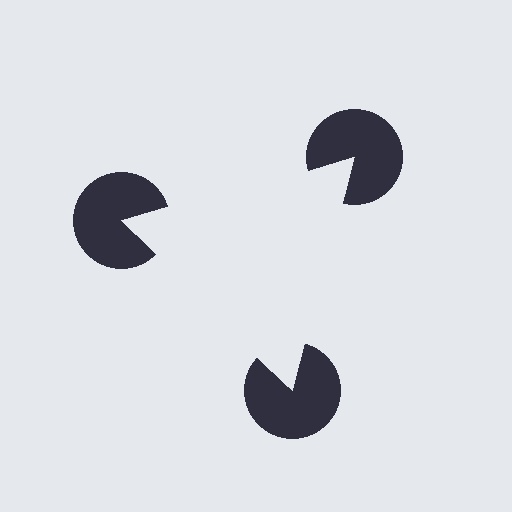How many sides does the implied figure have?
3 sides.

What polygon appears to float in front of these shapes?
An illusory triangle — its edges are inferred from the aligned wedge cuts in the pac-man discs, not physically drawn.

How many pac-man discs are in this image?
There are 3 — one at each vertex of the illusory triangle.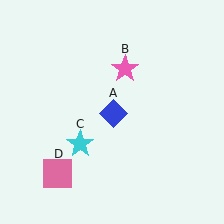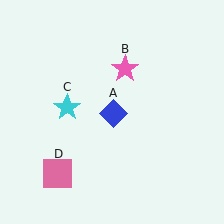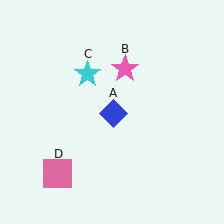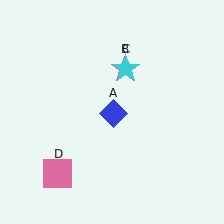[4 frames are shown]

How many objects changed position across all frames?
1 object changed position: cyan star (object C).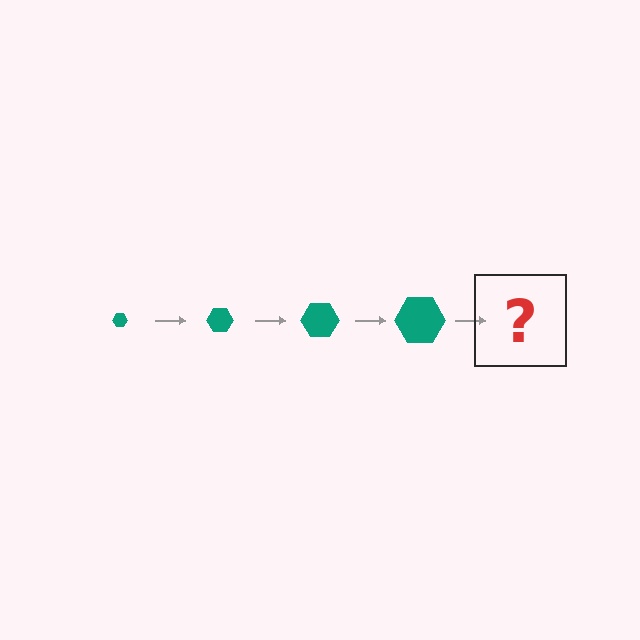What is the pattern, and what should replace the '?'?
The pattern is that the hexagon gets progressively larger each step. The '?' should be a teal hexagon, larger than the previous one.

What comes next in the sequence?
The next element should be a teal hexagon, larger than the previous one.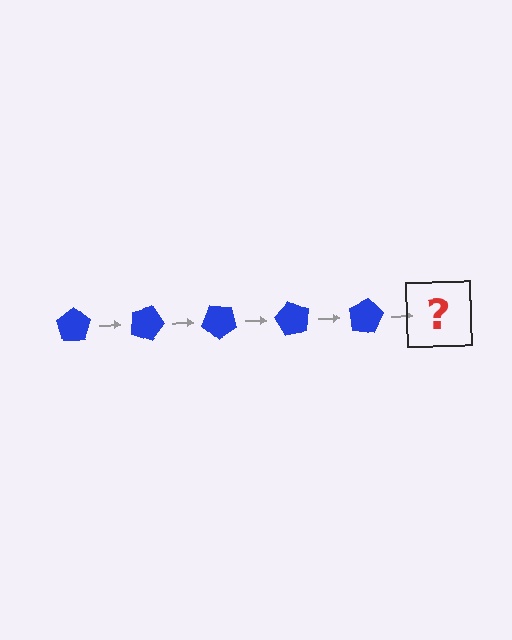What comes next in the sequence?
The next element should be a blue pentagon rotated 100 degrees.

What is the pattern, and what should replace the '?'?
The pattern is that the pentagon rotates 20 degrees each step. The '?' should be a blue pentagon rotated 100 degrees.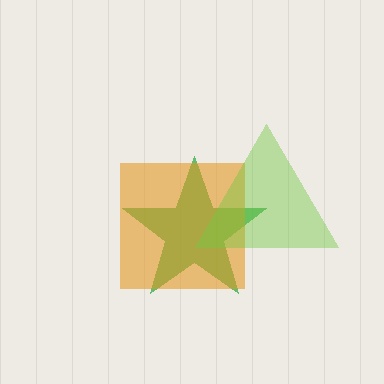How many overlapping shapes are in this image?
There are 3 overlapping shapes in the image.